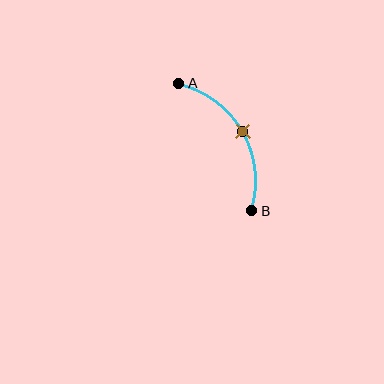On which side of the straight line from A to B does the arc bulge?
The arc bulges to the right of the straight line connecting A and B.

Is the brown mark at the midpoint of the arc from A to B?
Yes. The brown mark lies on the arc at equal arc-length from both A and B — it is the arc midpoint.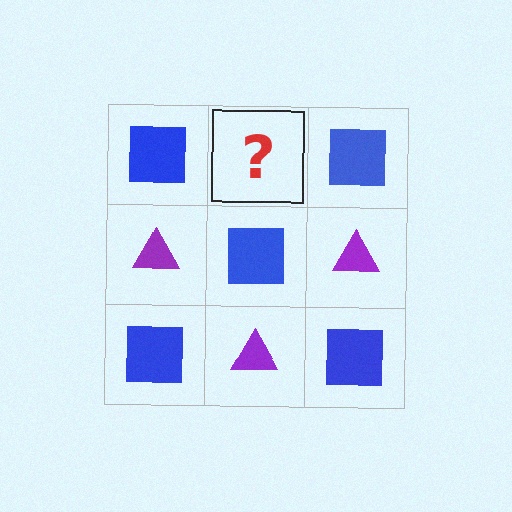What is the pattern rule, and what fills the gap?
The rule is that it alternates blue square and purple triangle in a checkerboard pattern. The gap should be filled with a purple triangle.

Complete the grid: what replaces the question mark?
The question mark should be replaced with a purple triangle.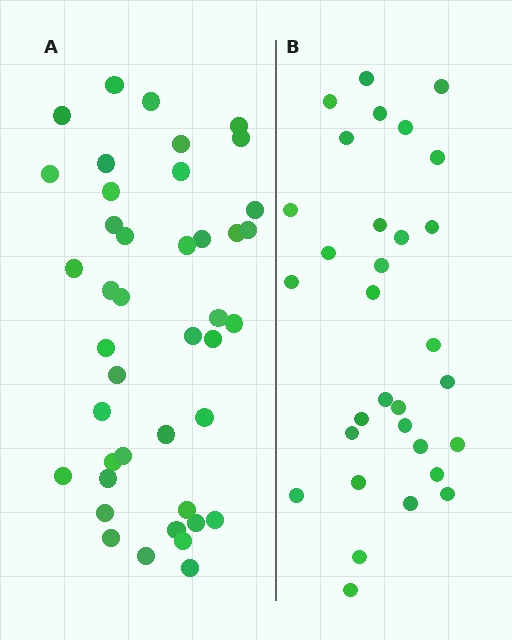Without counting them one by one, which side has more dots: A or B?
Region A (the left region) has more dots.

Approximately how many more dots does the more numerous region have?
Region A has roughly 12 or so more dots than region B.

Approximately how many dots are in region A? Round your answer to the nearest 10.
About 40 dots. (The exact count is 42, which rounds to 40.)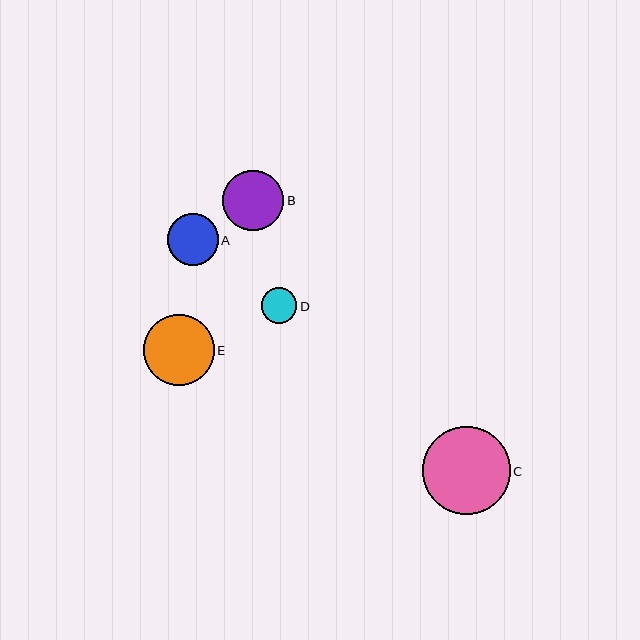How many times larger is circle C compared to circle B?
Circle C is approximately 1.4 times the size of circle B.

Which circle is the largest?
Circle C is the largest with a size of approximately 88 pixels.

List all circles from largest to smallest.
From largest to smallest: C, E, B, A, D.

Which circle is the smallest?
Circle D is the smallest with a size of approximately 35 pixels.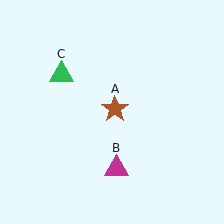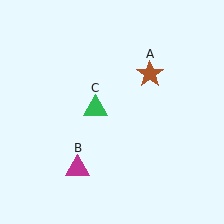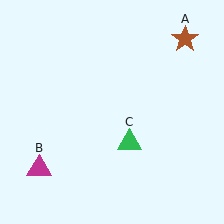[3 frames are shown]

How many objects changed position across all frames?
3 objects changed position: brown star (object A), magenta triangle (object B), green triangle (object C).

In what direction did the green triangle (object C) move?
The green triangle (object C) moved down and to the right.